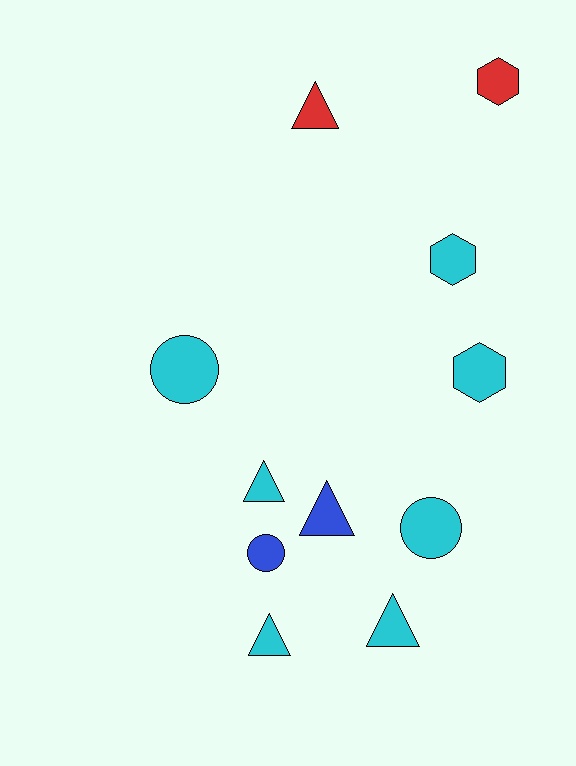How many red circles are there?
There are no red circles.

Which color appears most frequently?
Cyan, with 7 objects.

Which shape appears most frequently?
Triangle, with 5 objects.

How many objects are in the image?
There are 11 objects.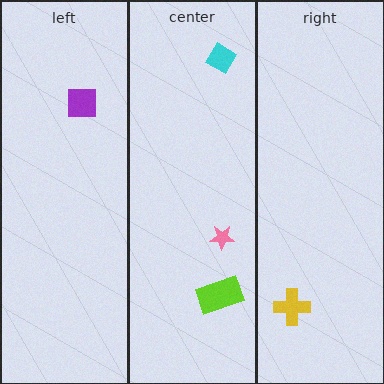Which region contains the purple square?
The left region.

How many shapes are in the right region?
1.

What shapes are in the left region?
The purple square.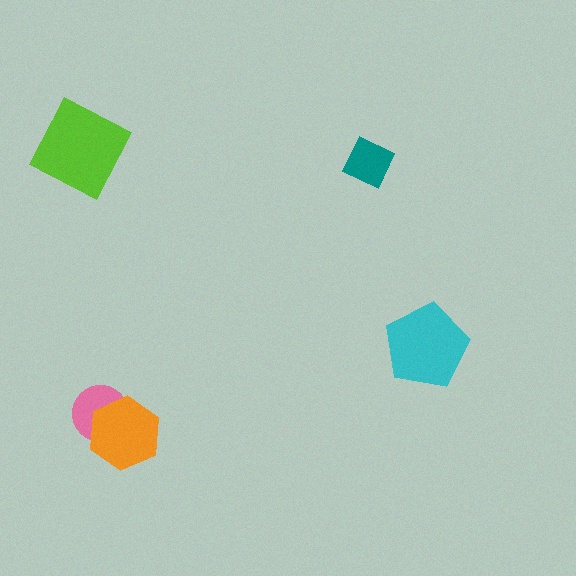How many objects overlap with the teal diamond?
0 objects overlap with the teal diamond.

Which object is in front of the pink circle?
The orange hexagon is in front of the pink circle.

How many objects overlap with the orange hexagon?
1 object overlaps with the orange hexagon.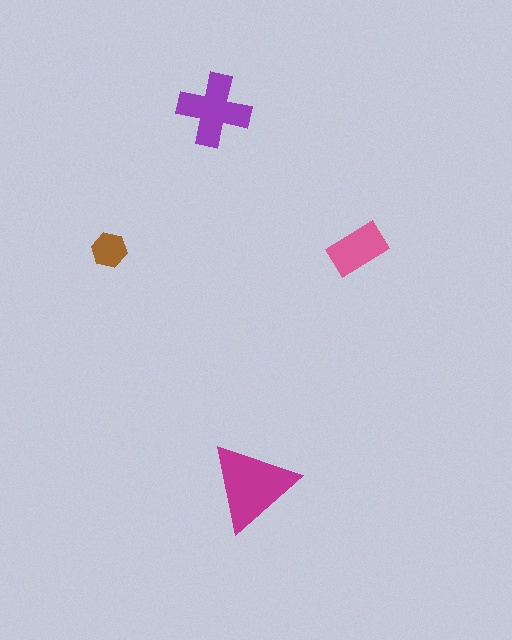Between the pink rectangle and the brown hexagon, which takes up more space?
The pink rectangle.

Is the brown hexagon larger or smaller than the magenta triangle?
Smaller.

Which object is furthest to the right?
The pink rectangle is rightmost.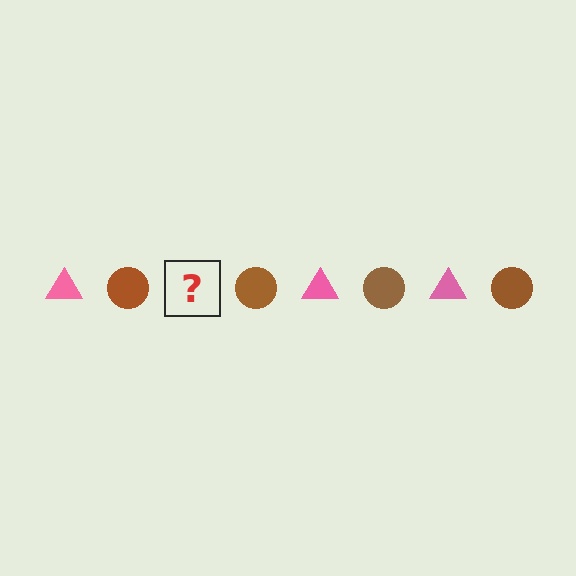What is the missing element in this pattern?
The missing element is a pink triangle.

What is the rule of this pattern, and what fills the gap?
The rule is that the pattern alternates between pink triangle and brown circle. The gap should be filled with a pink triangle.